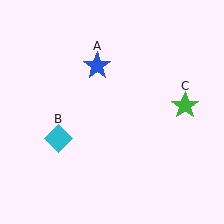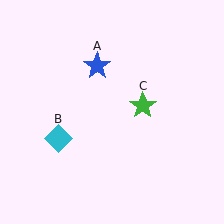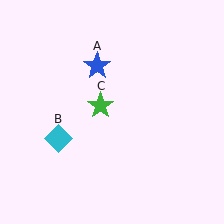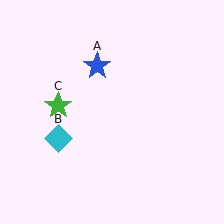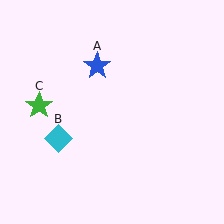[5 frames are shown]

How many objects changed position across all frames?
1 object changed position: green star (object C).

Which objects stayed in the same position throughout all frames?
Blue star (object A) and cyan diamond (object B) remained stationary.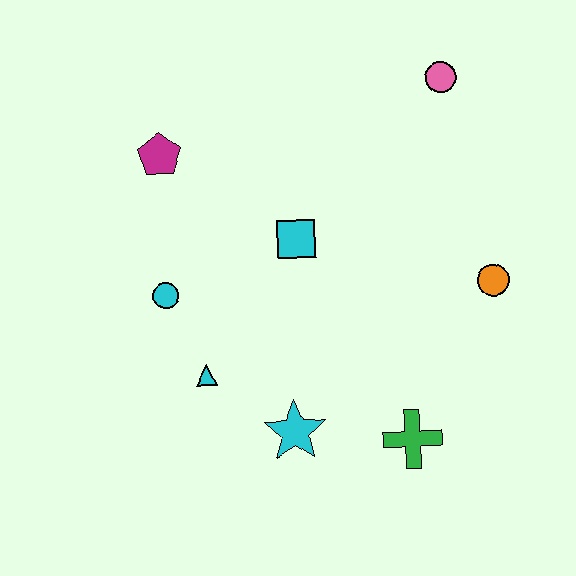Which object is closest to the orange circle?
The green cross is closest to the orange circle.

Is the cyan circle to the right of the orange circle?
No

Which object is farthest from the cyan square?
The green cross is farthest from the cyan square.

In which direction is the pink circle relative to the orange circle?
The pink circle is above the orange circle.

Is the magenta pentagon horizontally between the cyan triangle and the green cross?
No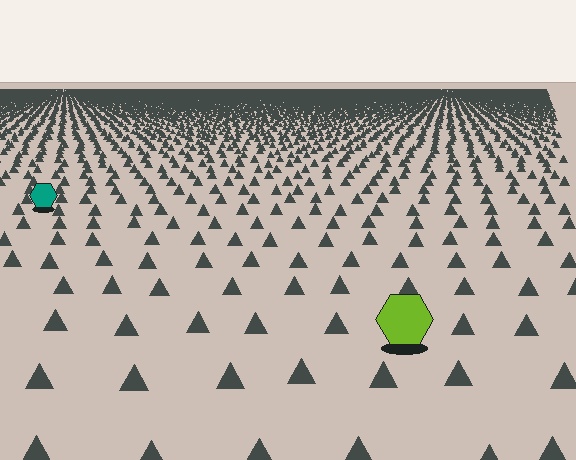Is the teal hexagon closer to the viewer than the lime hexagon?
No. The lime hexagon is closer — you can tell from the texture gradient: the ground texture is coarser near it.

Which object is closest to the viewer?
The lime hexagon is closest. The texture marks near it are larger and more spread out.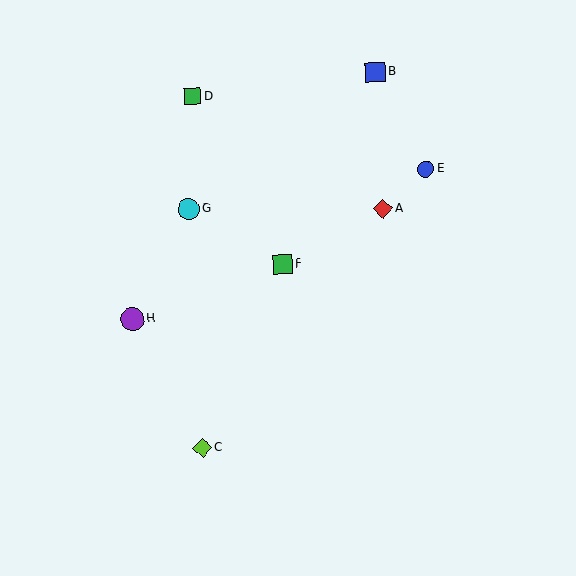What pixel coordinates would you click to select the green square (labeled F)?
Click at (283, 264) to select the green square F.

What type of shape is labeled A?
Shape A is a red diamond.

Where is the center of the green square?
The center of the green square is at (193, 96).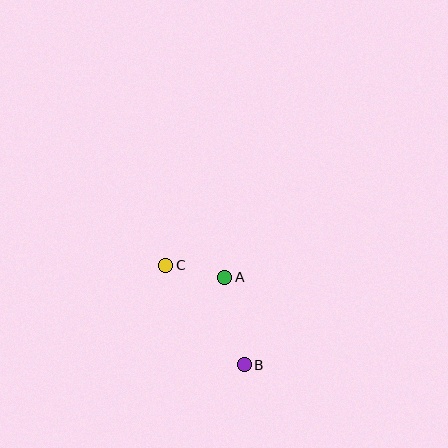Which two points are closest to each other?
Points A and C are closest to each other.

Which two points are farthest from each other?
Points B and C are farthest from each other.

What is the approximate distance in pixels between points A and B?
The distance between A and B is approximately 90 pixels.